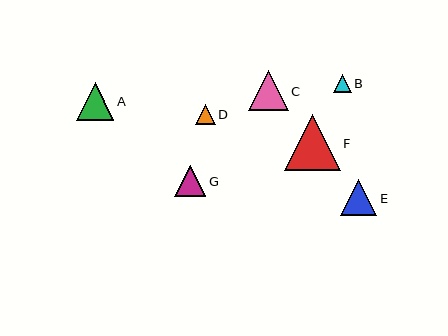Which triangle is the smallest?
Triangle B is the smallest with a size of approximately 18 pixels.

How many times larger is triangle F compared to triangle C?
Triangle F is approximately 1.4 times the size of triangle C.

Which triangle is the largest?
Triangle F is the largest with a size of approximately 55 pixels.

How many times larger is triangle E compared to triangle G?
Triangle E is approximately 1.2 times the size of triangle G.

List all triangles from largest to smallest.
From largest to smallest: F, C, A, E, G, D, B.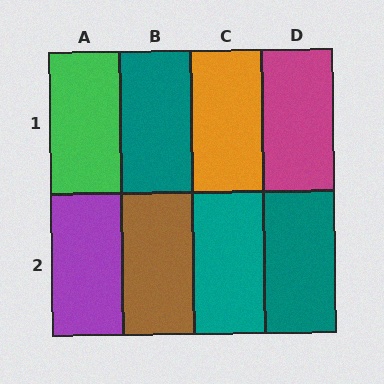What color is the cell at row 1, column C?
Orange.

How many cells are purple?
1 cell is purple.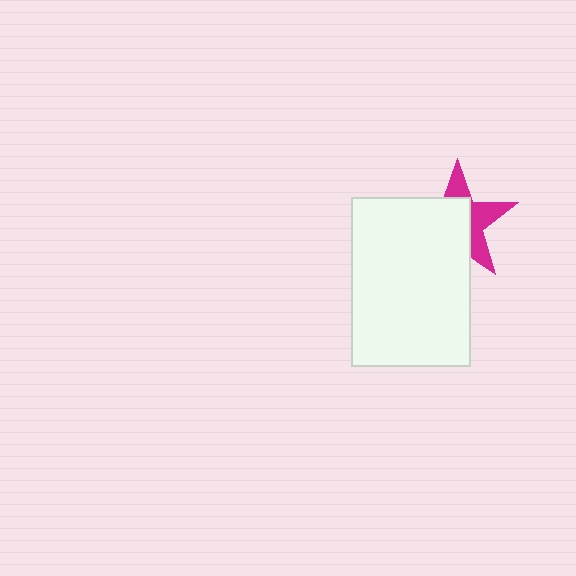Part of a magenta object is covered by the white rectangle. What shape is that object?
It is a star.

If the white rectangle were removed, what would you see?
You would see the complete magenta star.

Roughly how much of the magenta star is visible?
A small part of it is visible (roughly 41%).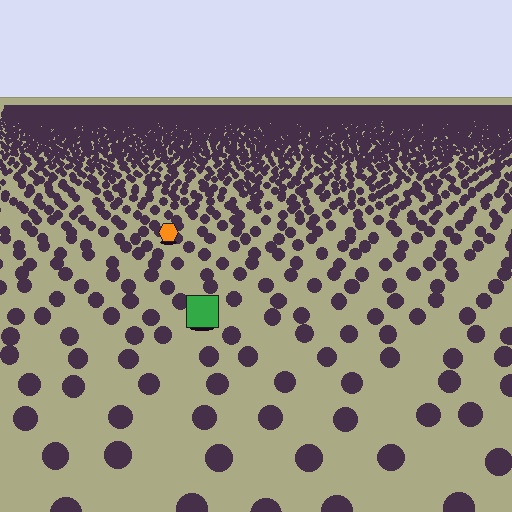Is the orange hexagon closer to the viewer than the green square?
No. The green square is closer — you can tell from the texture gradient: the ground texture is coarser near it.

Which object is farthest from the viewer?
The orange hexagon is farthest from the viewer. It appears smaller and the ground texture around it is denser.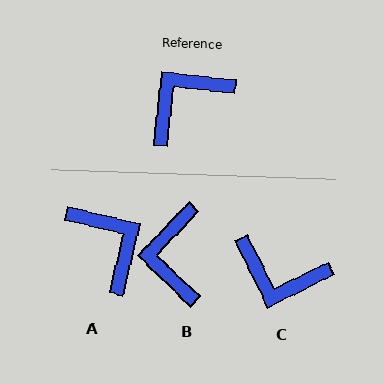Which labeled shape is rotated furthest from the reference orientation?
C, about 123 degrees away.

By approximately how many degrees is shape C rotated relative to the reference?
Approximately 123 degrees counter-clockwise.